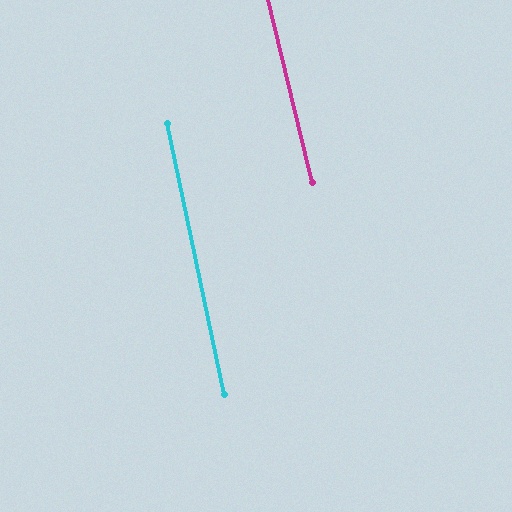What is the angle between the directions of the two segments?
Approximately 2 degrees.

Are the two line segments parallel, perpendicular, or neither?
Parallel — their directions differ by only 1.6°.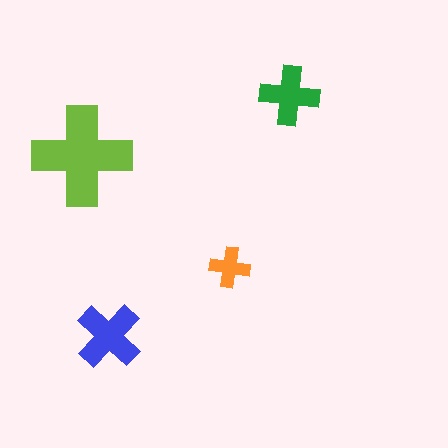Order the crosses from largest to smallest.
the lime one, the blue one, the green one, the orange one.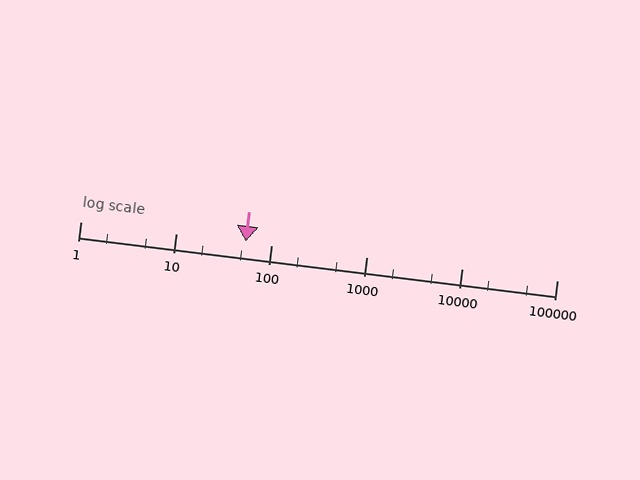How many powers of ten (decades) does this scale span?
The scale spans 5 decades, from 1 to 100000.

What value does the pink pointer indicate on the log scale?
The pointer indicates approximately 54.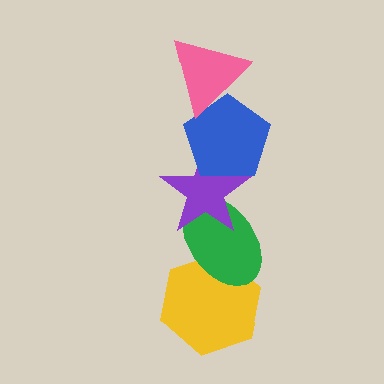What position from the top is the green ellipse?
The green ellipse is 4th from the top.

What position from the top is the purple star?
The purple star is 3rd from the top.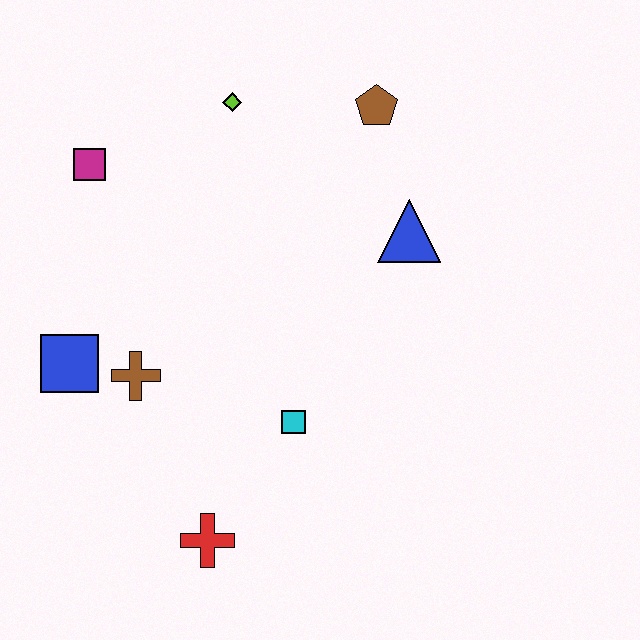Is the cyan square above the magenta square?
No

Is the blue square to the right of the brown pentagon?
No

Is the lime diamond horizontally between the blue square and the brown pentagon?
Yes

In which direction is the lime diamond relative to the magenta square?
The lime diamond is to the right of the magenta square.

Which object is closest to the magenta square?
The lime diamond is closest to the magenta square.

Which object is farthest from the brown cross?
The brown pentagon is farthest from the brown cross.